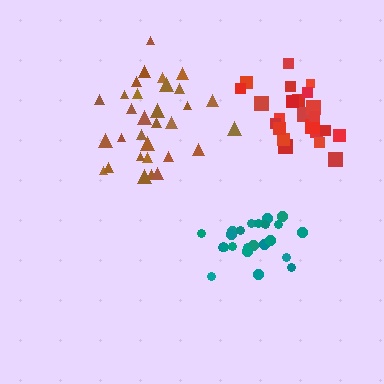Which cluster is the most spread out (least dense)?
Brown.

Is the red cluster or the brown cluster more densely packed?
Red.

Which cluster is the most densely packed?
Teal.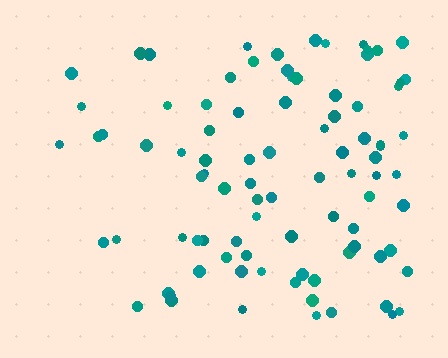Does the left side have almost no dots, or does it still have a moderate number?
Still a moderate number, just noticeably fewer than the right.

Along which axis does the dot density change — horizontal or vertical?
Horizontal.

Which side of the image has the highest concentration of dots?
The right.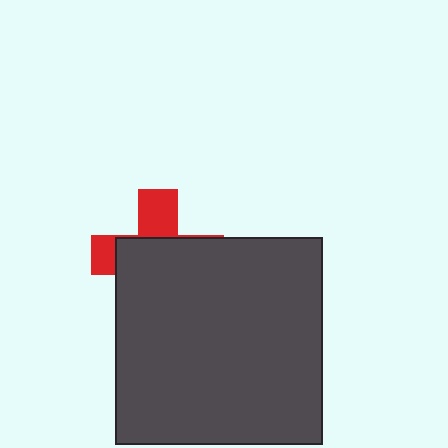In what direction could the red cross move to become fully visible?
The red cross could move up. That would shift it out from behind the dark gray square entirely.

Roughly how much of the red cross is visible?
A small part of it is visible (roughly 34%).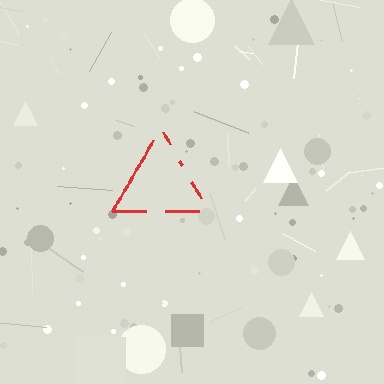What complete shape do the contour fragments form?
The contour fragments form a triangle.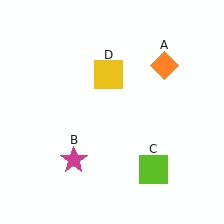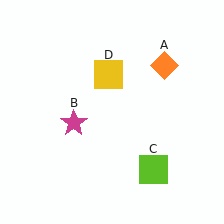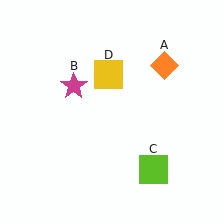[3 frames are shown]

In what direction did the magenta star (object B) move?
The magenta star (object B) moved up.